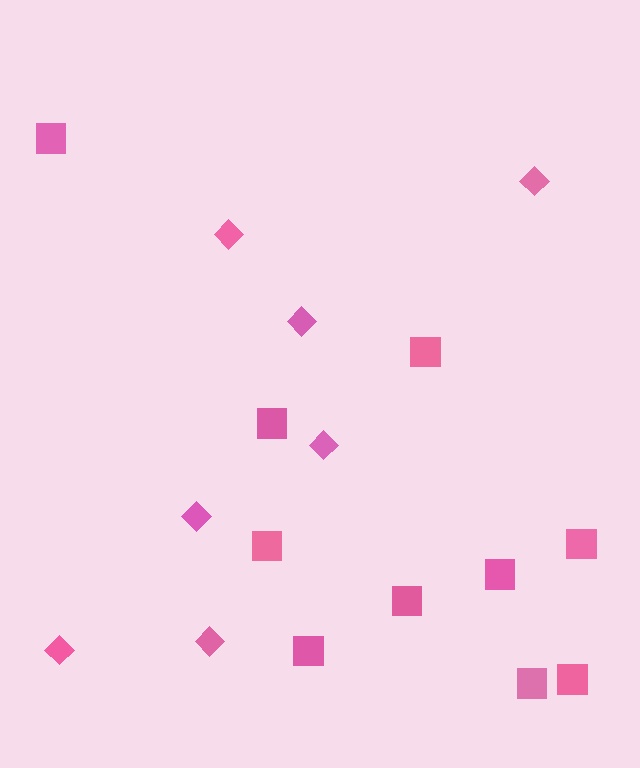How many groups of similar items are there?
There are 2 groups: one group of diamonds (7) and one group of squares (10).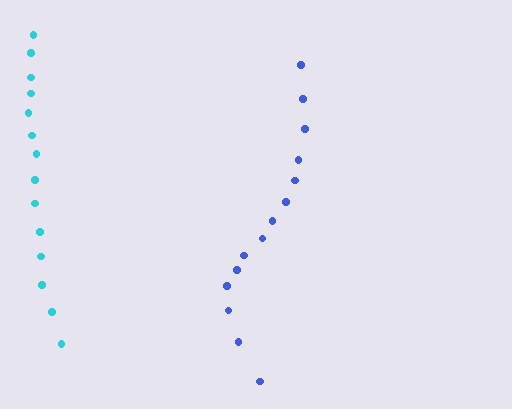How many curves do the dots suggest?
There are 2 distinct paths.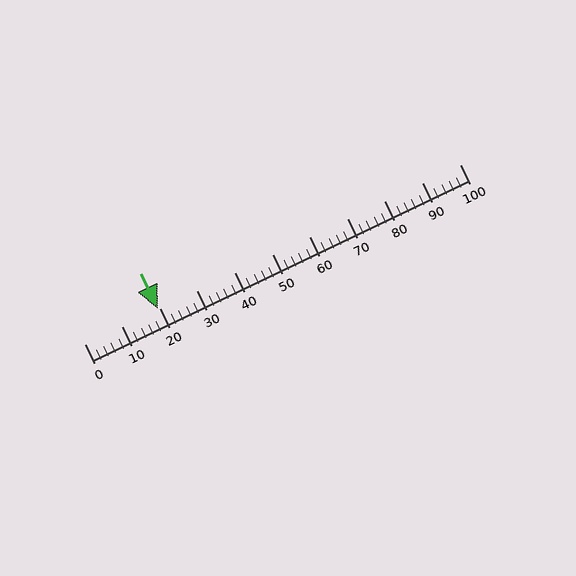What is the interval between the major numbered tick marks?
The major tick marks are spaced 10 units apart.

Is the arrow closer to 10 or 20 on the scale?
The arrow is closer to 20.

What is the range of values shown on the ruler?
The ruler shows values from 0 to 100.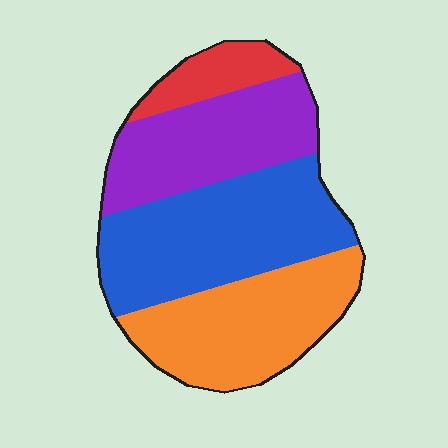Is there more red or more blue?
Blue.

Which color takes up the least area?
Red, at roughly 10%.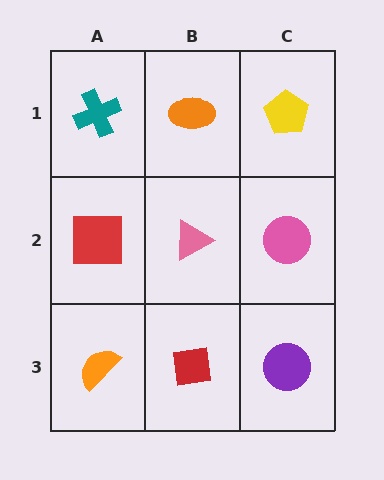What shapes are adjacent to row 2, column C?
A yellow pentagon (row 1, column C), a purple circle (row 3, column C), a pink triangle (row 2, column B).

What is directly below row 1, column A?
A red square.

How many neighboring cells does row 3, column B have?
3.